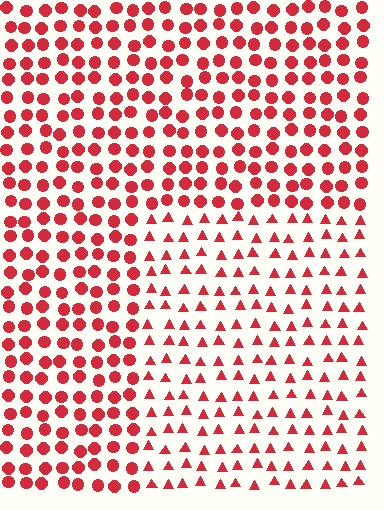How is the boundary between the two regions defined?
The boundary is defined by a change in element shape: triangles inside vs. circles outside. All elements share the same color and spacing.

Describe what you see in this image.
The image is filled with small red elements arranged in a uniform grid. A rectangle-shaped region contains triangles, while the surrounding area contains circles. The boundary is defined purely by the change in element shape.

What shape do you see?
I see a rectangle.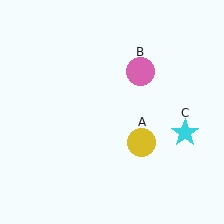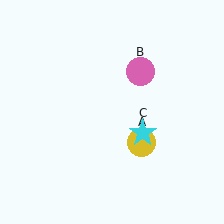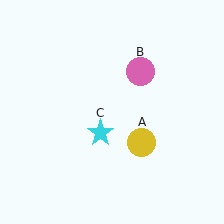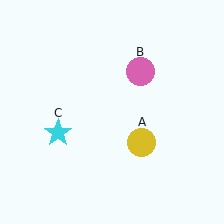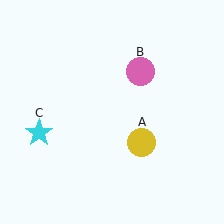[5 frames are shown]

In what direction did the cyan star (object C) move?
The cyan star (object C) moved left.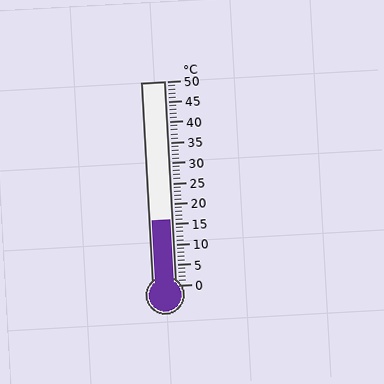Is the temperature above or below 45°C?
The temperature is below 45°C.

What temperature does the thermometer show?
The thermometer shows approximately 16°C.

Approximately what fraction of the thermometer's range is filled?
The thermometer is filled to approximately 30% of its range.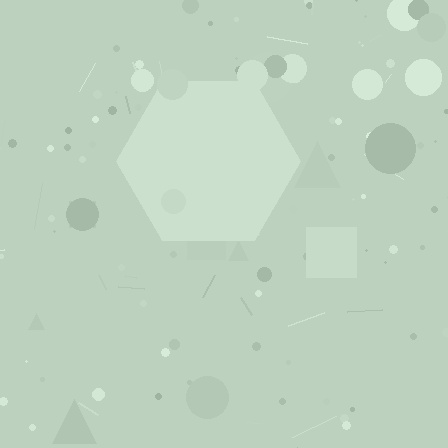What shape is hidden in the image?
A hexagon is hidden in the image.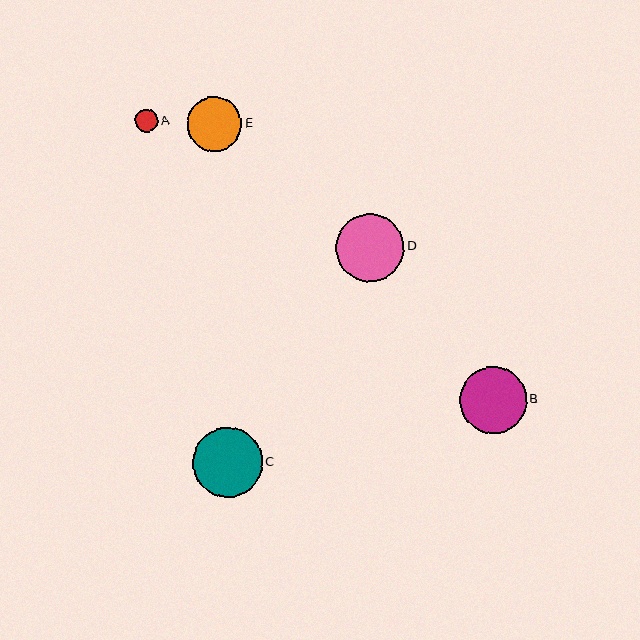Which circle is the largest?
Circle C is the largest with a size of approximately 70 pixels.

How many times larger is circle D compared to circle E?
Circle D is approximately 1.2 times the size of circle E.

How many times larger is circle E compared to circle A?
Circle E is approximately 2.4 times the size of circle A.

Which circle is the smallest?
Circle A is the smallest with a size of approximately 23 pixels.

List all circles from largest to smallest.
From largest to smallest: C, D, B, E, A.